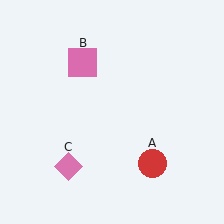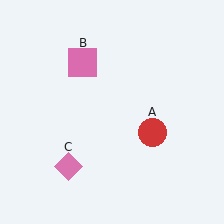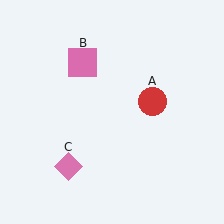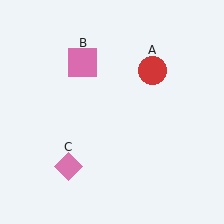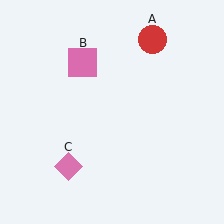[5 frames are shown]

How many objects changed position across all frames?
1 object changed position: red circle (object A).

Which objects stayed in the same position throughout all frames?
Pink square (object B) and pink diamond (object C) remained stationary.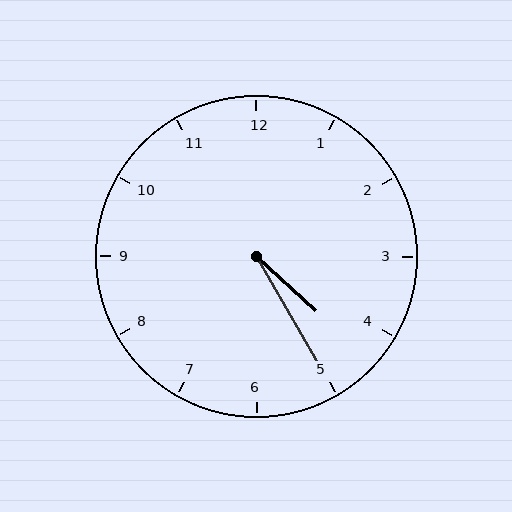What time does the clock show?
4:25.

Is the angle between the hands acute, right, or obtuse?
It is acute.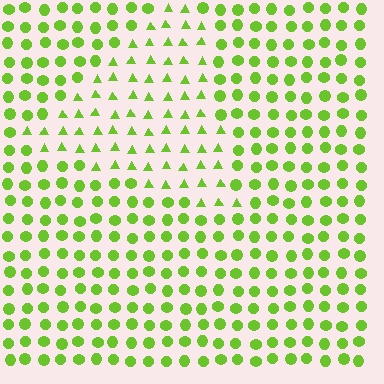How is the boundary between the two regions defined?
The boundary is defined by a change in element shape: triangles inside vs. circles outside. All elements share the same color and spacing.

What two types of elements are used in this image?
The image uses triangles inside the triangle region and circles outside it.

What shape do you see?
I see a triangle.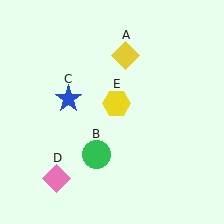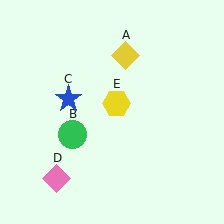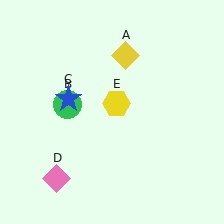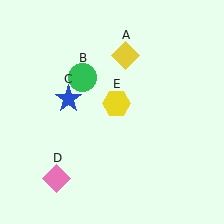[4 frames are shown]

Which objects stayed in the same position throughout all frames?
Yellow diamond (object A) and blue star (object C) and pink diamond (object D) and yellow hexagon (object E) remained stationary.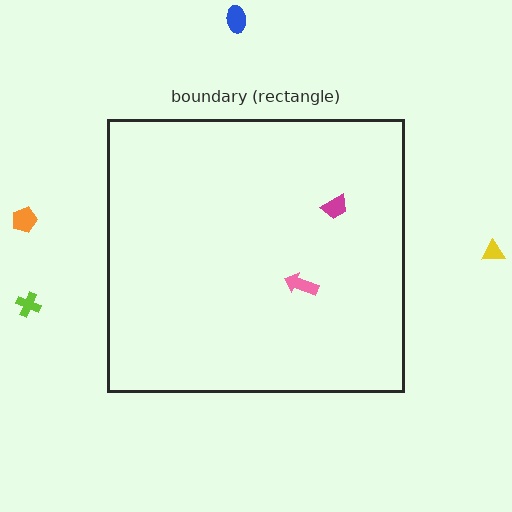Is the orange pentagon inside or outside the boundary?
Outside.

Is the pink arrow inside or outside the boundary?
Inside.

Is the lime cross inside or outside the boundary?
Outside.